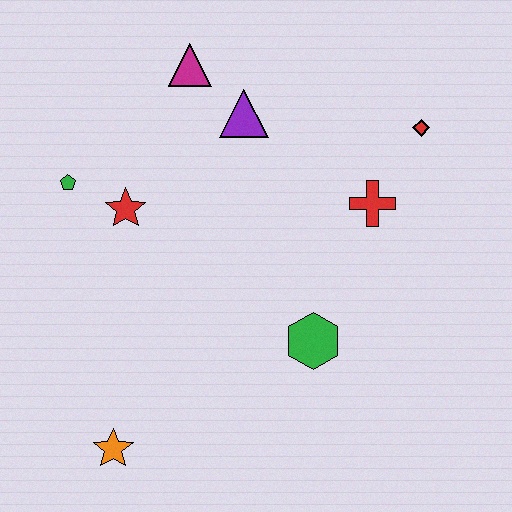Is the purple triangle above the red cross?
Yes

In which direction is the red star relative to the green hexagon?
The red star is to the left of the green hexagon.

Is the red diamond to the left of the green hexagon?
No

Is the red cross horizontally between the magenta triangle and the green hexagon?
No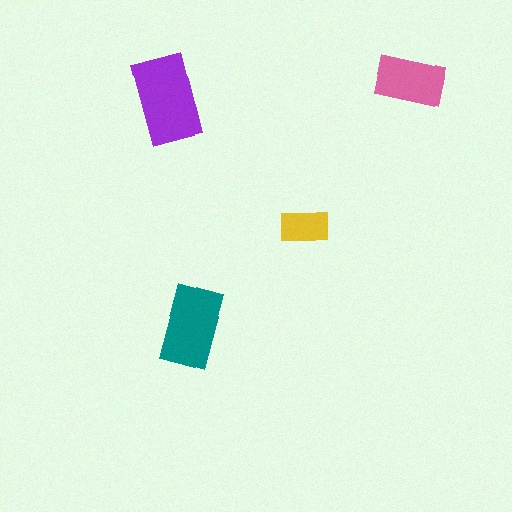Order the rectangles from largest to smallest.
the purple one, the teal one, the pink one, the yellow one.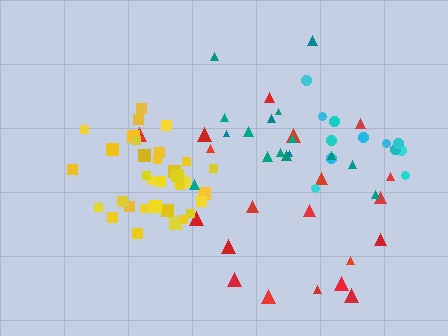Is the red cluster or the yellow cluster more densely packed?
Yellow.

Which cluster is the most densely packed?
Yellow.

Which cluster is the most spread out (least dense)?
Red.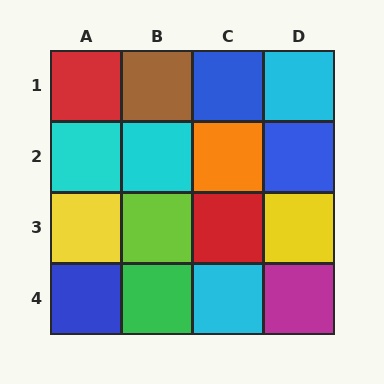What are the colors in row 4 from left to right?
Blue, green, cyan, magenta.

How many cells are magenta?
1 cell is magenta.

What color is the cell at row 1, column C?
Blue.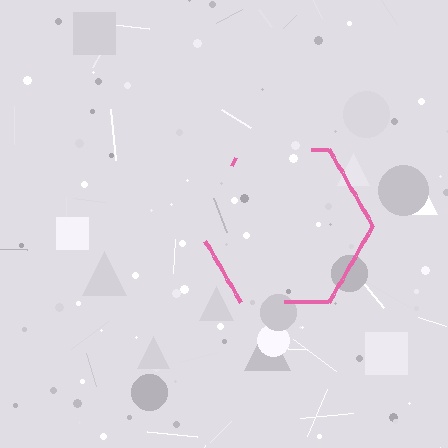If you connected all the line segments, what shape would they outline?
They would outline a hexagon.